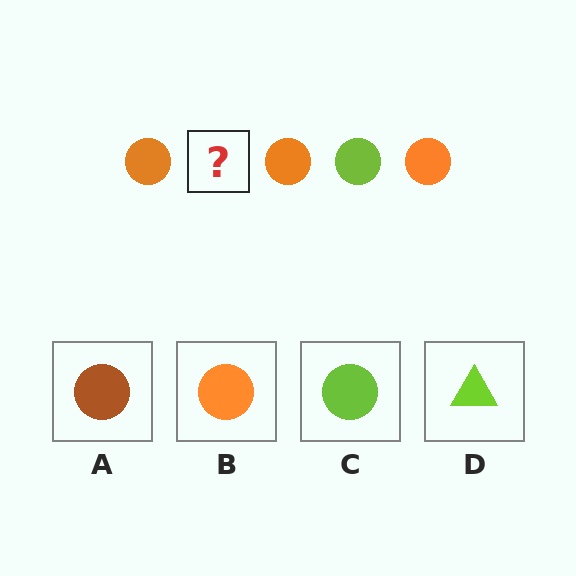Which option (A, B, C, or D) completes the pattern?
C.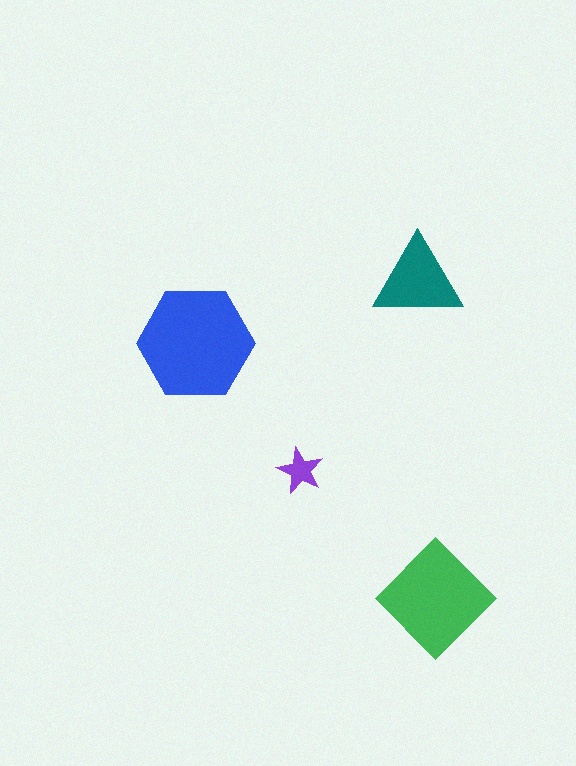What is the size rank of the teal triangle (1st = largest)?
3rd.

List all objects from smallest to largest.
The purple star, the teal triangle, the green diamond, the blue hexagon.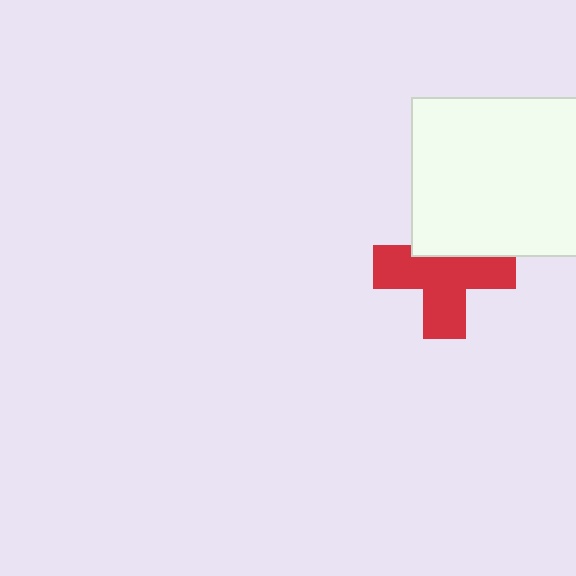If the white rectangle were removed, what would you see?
You would see the complete red cross.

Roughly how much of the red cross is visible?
Most of it is visible (roughly 68%).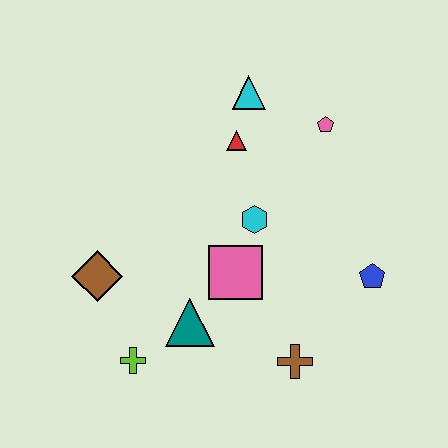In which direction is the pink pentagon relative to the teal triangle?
The pink pentagon is above the teal triangle.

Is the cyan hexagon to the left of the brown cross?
Yes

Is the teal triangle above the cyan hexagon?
No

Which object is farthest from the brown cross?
The cyan triangle is farthest from the brown cross.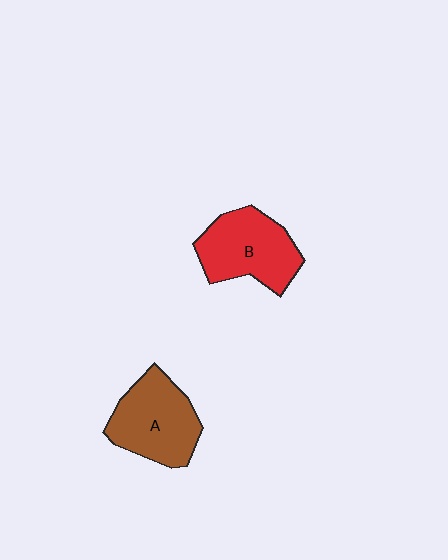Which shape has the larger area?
Shape A (brown).